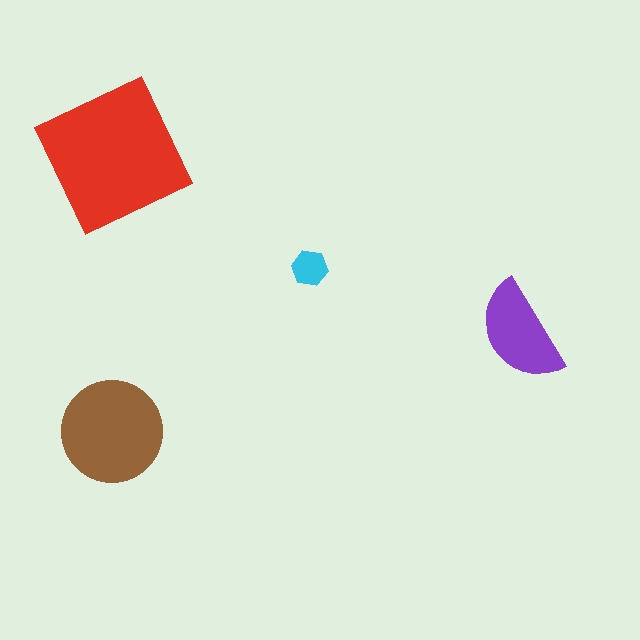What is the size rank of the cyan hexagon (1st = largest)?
4th.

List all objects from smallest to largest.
The cyan hexagon, the purple semicircle, the brown circle, the red square.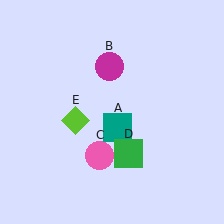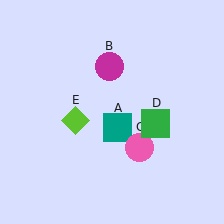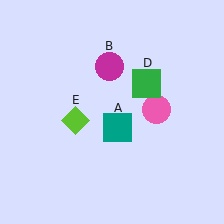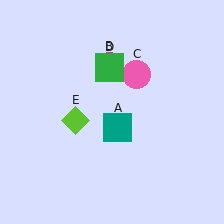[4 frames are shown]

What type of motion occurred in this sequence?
The pink circle (object C), green square (object D) rotated counterclockwise around the center of the scene.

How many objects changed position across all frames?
2 objects changed position: pink circle (object C), green square (object D).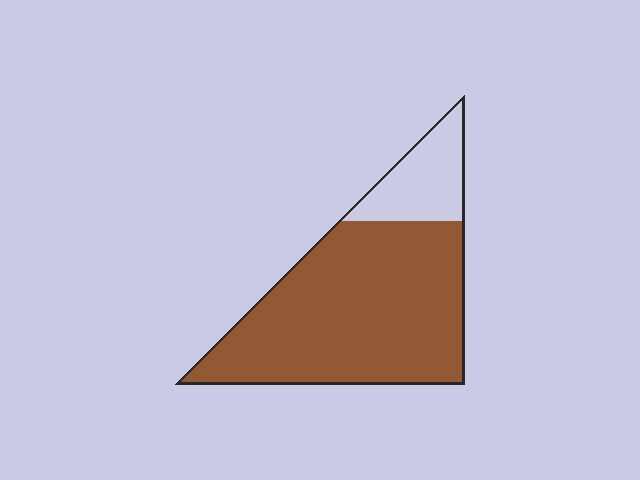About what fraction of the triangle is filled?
About four fifths (4/5).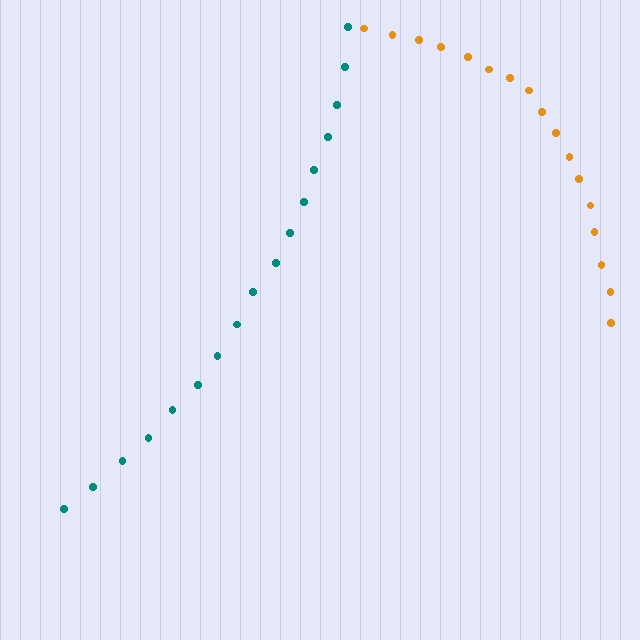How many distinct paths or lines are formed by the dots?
There are 2 distinct paths.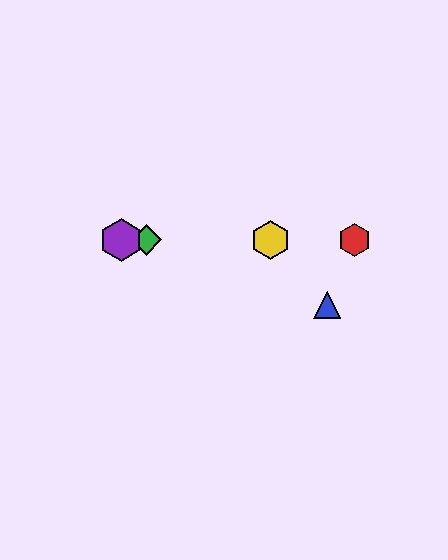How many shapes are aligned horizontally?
4 shapes (the red hexagon, the green diamond, the yellow hexagon, the purple hexagon) are aligned horizontally.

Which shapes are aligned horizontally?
The red hexagon, the green diamond, the yellow hexagon, the purple hexagon are aligned horizontally.